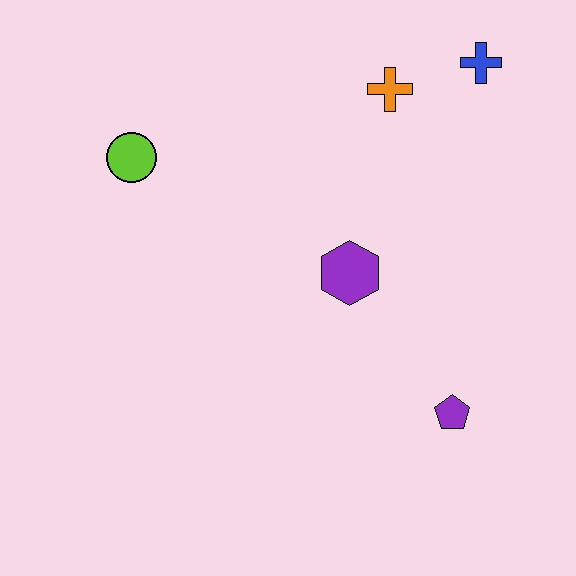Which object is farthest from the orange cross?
The purple pentagon is farthest from the orange cross.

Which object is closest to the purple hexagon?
The purple pentagon is closest to the purple hexagon.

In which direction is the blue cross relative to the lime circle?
The blue cross is to the right of the lime circle.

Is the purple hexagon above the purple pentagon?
Yes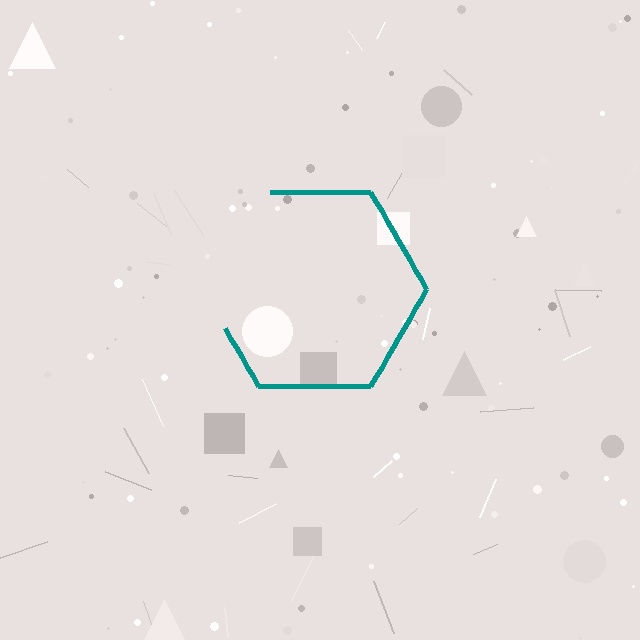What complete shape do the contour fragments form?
The contour fragments form a hexagon.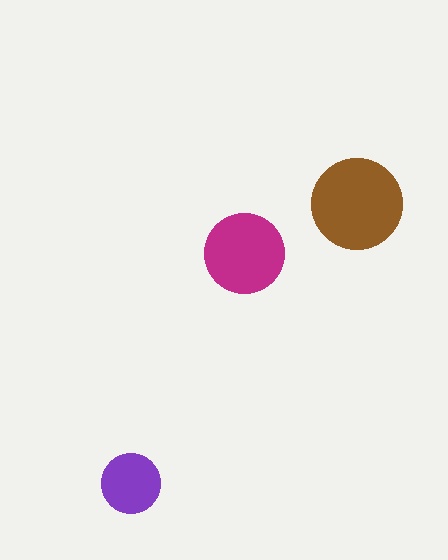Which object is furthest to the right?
The brown circle is rightmost.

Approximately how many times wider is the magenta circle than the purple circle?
About 1.5 times wider.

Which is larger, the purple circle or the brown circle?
The brown one.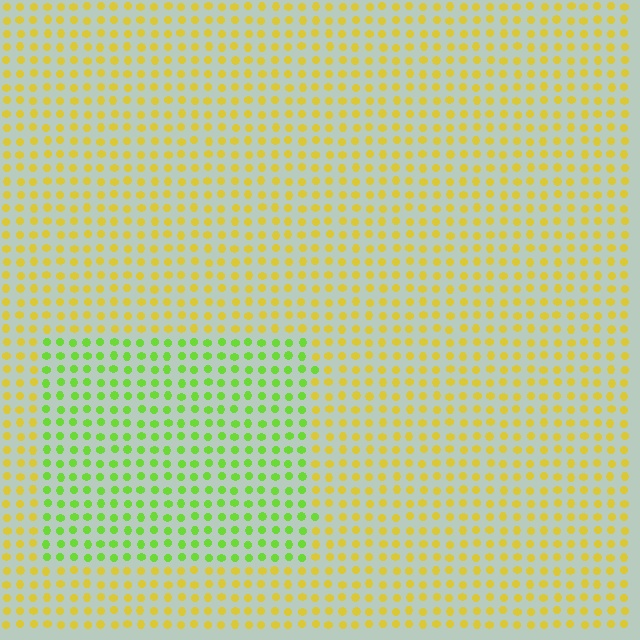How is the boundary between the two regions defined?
The boundary is defined purely by a slight shift in hue (about 48 degrees). Spacing, size, and orientation are identical on both sides.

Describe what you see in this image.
The image is filled with small yellow elements in a uniform arrangement. A rectangle-shaped region is visible where the elements are tinted to a slightly different hue, forming a subtle color boundary.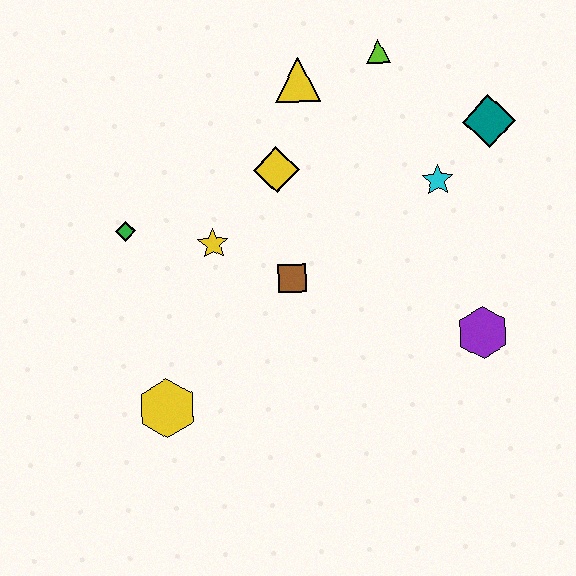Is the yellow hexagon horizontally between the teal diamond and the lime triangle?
No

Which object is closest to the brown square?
The yellow star is closest to the brown square.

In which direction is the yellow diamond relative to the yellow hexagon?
The yellow diamond is above the yellow hexagon.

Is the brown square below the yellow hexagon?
No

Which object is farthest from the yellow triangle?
The yellow hexagon is farthest from the yellow triangle.